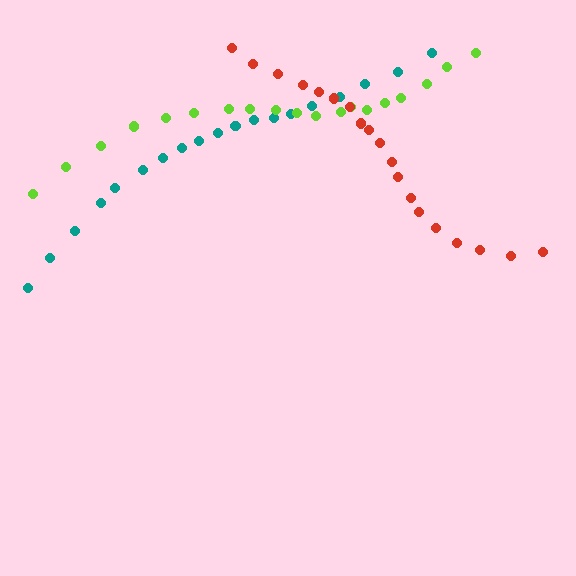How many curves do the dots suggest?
There are 3 distinct paths.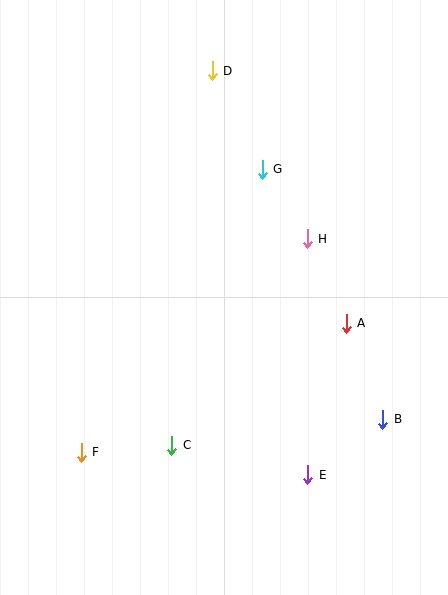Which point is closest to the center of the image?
Point H at (307, 239) is closest to the center.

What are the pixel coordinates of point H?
Point H is at (307, 239).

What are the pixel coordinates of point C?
Point C is at (172, 445).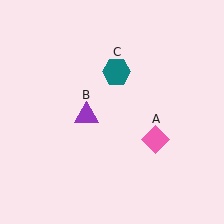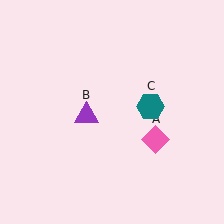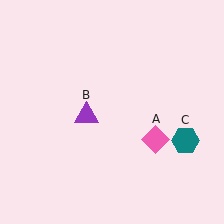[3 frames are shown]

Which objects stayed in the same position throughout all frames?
Pink diamond (object A) and purple triangle (object B) remained stationary.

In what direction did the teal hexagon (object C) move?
The teal hexagon (object C) moved down and to the right.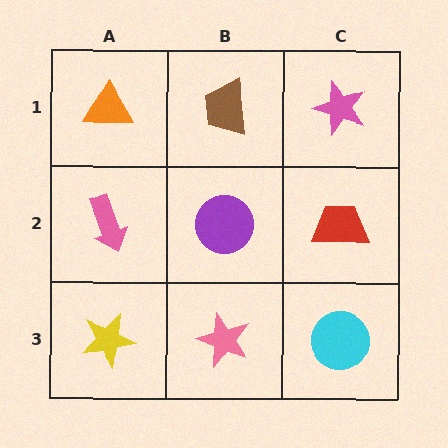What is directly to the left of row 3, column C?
A pink star.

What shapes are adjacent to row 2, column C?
A pink star (row 1, column C), a cyan circle (row 3, column C), a purple circle (row 2, column B).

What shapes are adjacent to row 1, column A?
A pink arrow (row 2, column A), a brown trapezoid (row 1, column B).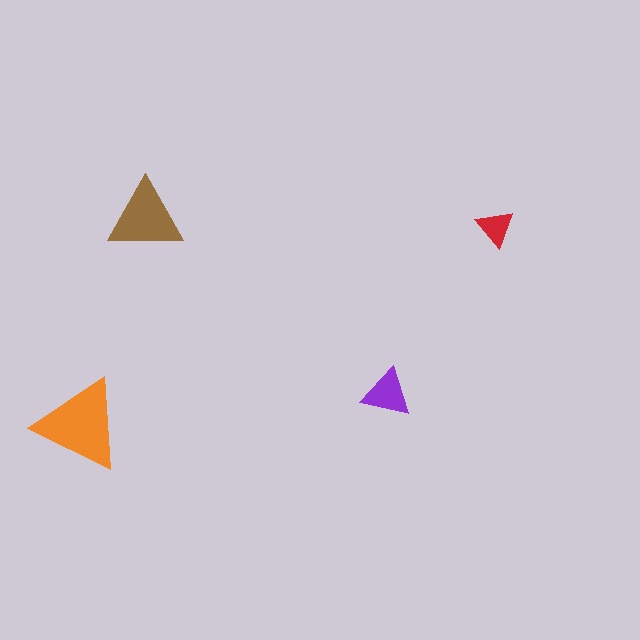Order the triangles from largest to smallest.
the orange one, the brown one, the purple one, the red one.